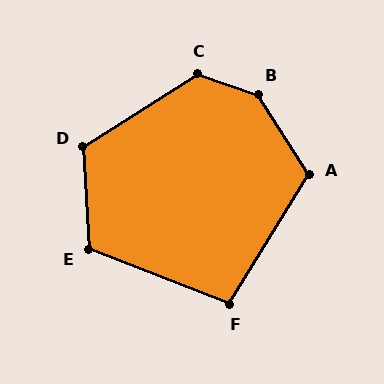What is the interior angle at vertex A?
Approximately 116 degrees (obtuse).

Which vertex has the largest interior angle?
B, at approximately 141 degrees.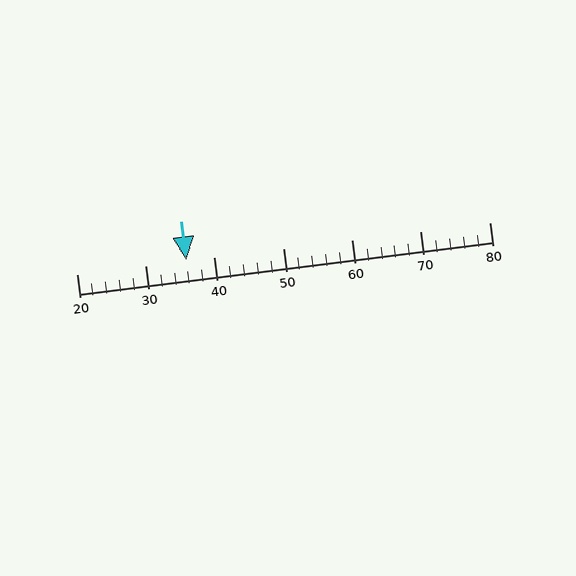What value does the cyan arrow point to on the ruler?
The cyan arrow points to approximately 36.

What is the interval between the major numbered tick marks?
The major tick marks are spaced 10 units apart.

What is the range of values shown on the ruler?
The ruler shows values from 20 to 80.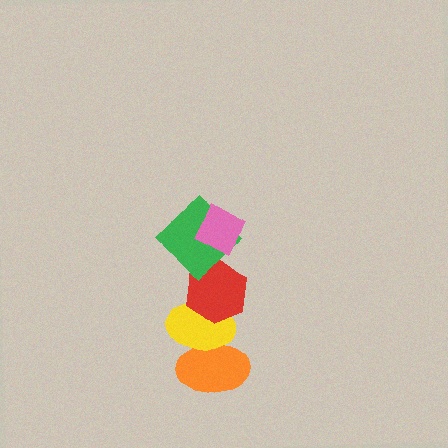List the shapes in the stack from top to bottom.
From top to bottom: the pink diamond, the green diamond, the red hexagon, the yellow ellipse, the orange ellipse.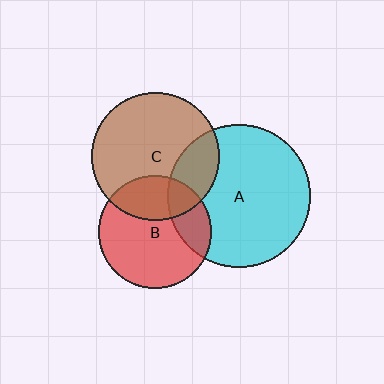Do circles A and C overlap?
Yes.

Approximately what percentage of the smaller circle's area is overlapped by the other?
Approximately 25%.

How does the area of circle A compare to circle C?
Approximately 1.3 times.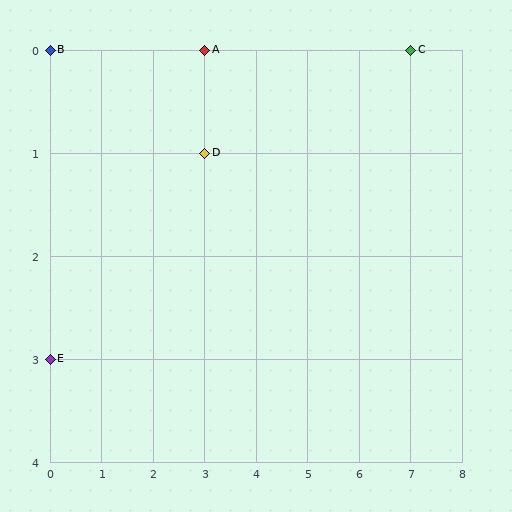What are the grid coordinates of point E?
Point E is at grid coordinates (0, 3).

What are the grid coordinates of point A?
Point A is at grid coordinates (3, 0).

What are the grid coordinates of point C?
Point C is at grid coordinates (7, 0).